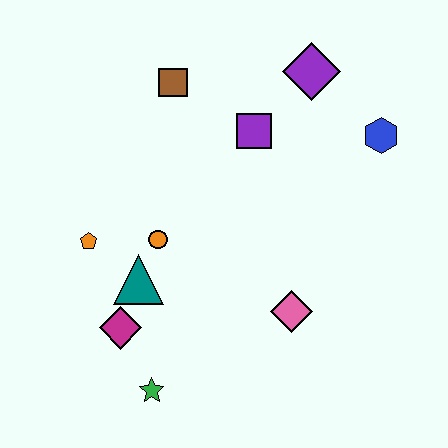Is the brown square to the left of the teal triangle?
No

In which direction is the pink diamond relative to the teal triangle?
The pink diamond is to the right of the teal triangle.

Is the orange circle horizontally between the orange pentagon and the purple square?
Yes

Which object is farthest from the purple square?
The green star is farthest from the purple square.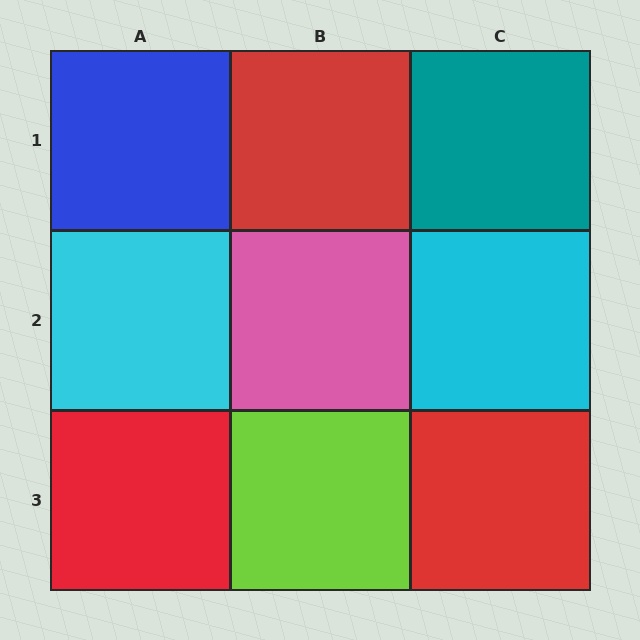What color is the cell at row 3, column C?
Red.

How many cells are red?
3 cells are red.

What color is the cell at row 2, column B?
Pink.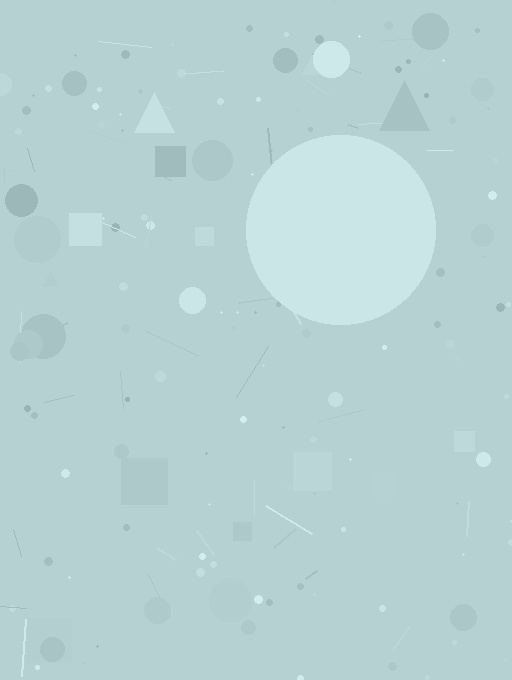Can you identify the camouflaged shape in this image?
The camouflaged shape is a circle.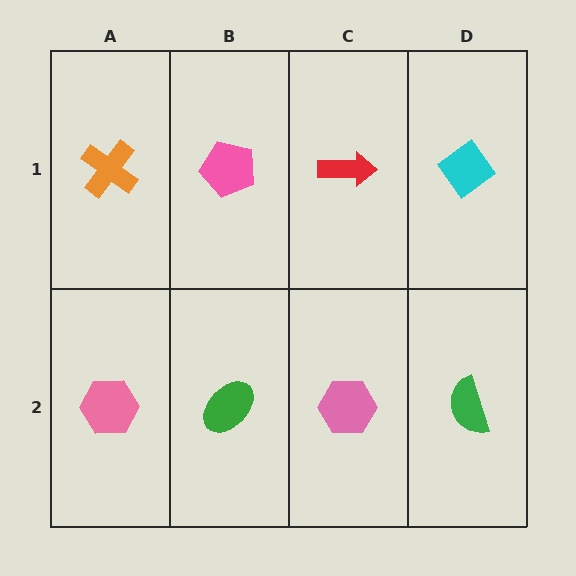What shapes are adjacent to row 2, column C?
A red arrow (row 1, column C), a green ellipse (row 2, column B), a green semicircle (row 2, column D).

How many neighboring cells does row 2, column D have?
2.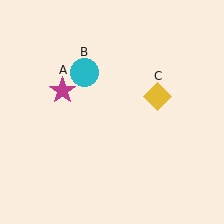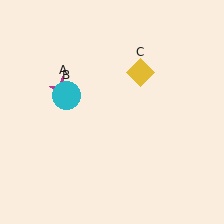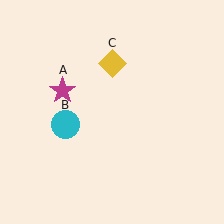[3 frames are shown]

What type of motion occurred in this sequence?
The cyan circle (object B), yellow diamond (object C) rotated counterclockwise around the center of the scene.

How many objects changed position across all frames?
2 objects changed position: cyan circle (object B), yellow diamond (object C).